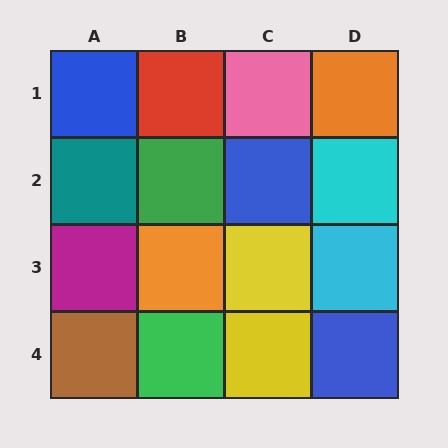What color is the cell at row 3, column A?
Magenta.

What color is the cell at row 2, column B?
Green.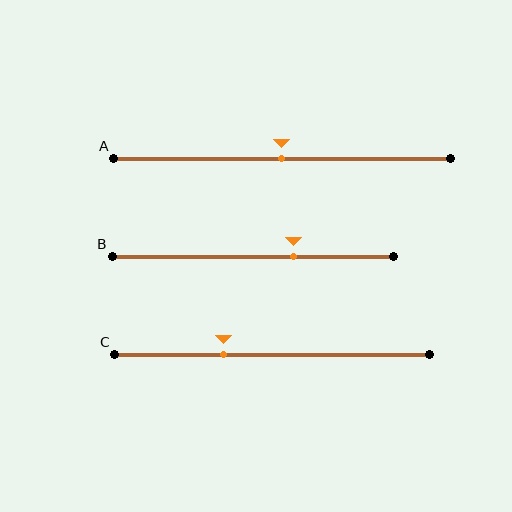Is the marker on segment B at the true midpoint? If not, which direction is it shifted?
No, the marker on segment B is shifted to the right by about 14% of the segment length.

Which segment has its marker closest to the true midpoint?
Segment A has its marker closest to the true midpoint.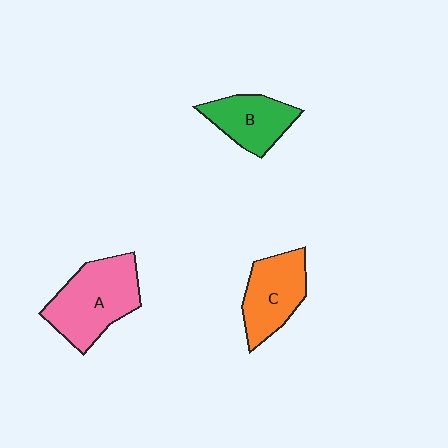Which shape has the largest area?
Shape A (pink).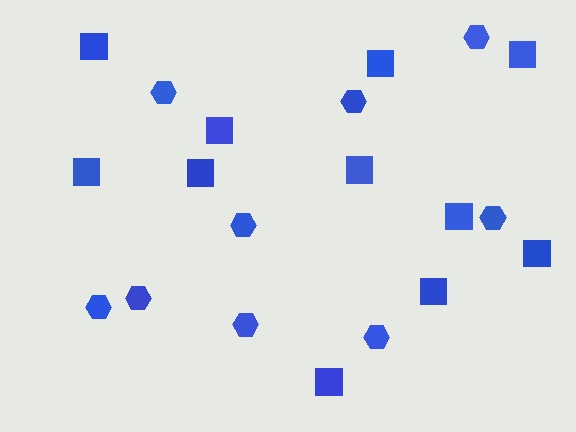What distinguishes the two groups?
There are 2 groups: one group of hexagons (9) and one group of squares (11).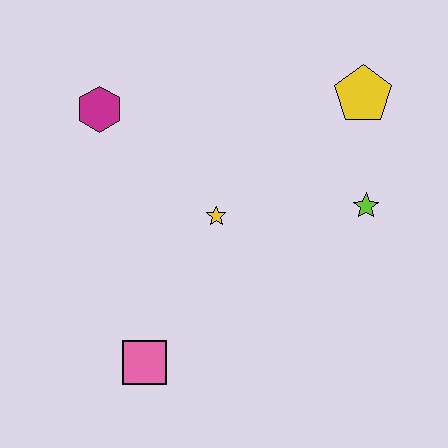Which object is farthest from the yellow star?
The yellow pentagon is farthest from the yellow star.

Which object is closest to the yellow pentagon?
The lime star is closest to the yellow pentagon.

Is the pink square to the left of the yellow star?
Yes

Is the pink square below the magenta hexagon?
Yes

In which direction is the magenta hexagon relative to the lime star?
The magenta hexagon is to the left of the lime star.